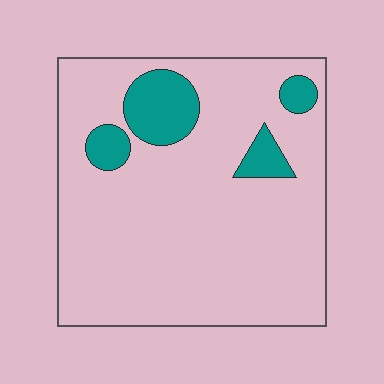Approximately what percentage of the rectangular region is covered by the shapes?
Approximately 15%.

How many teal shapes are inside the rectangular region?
4.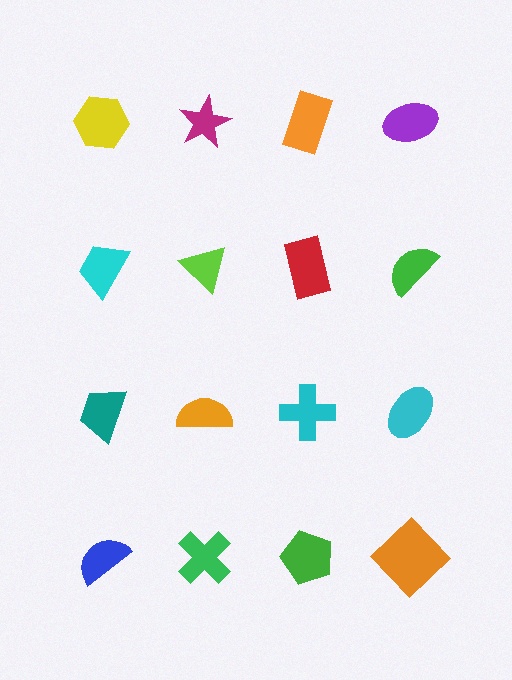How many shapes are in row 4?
4 shapes.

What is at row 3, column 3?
A cyan cross.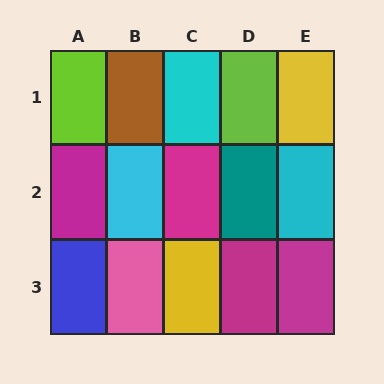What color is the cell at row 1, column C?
Cyan.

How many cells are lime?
2 cells are lime.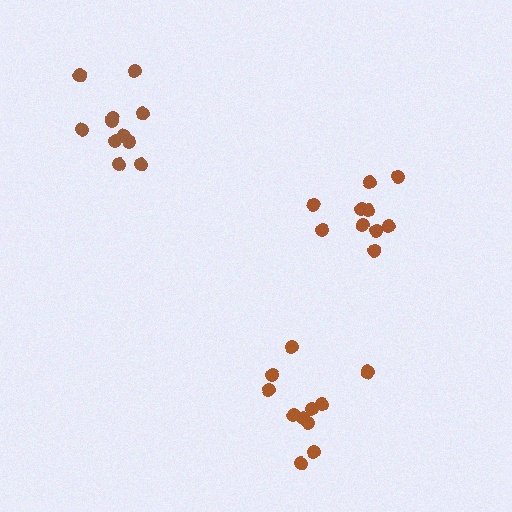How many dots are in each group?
Group 1: 11 dots, Group 2: 11 dots, Group 3: 10 dots (32 total).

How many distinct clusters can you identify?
There are 3 distinct clusters.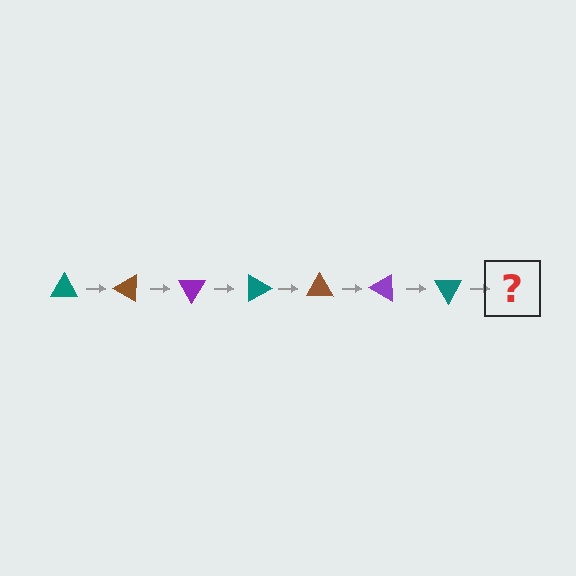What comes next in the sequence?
The next element should be a brown triangle, rotated 210 degrees from the start.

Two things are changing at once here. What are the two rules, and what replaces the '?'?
The two rules are that it rotates 30 degrees each step and the color cycles through teal, brown, and purple. The '?' should be a brown triangle, rotated 210 degrees from the start.